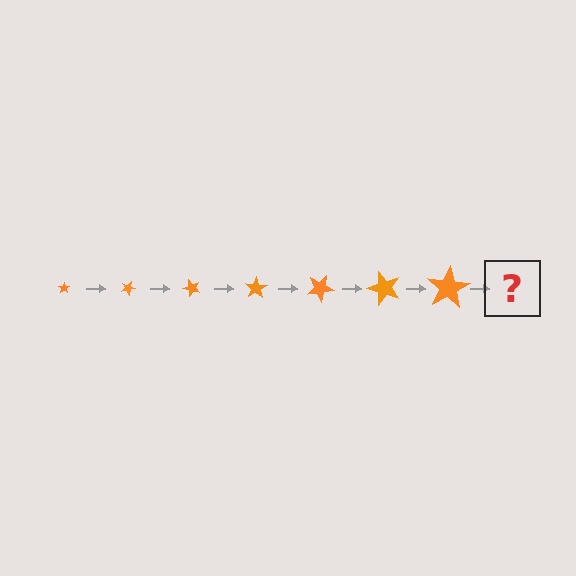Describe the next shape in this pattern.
It should be a star, larger than the previous one and rotated 175 degrees from the start.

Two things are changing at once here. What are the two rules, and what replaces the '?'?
The two rules are that the star grows larger each step and it rotates 25 degrees each step. The '?' should be a star, larger than the previous one and rotated 175 degrees from the start.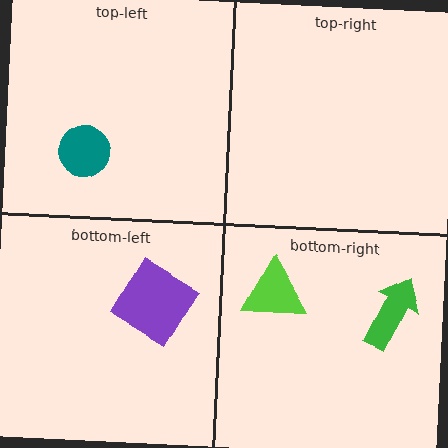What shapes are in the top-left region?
The teal circle.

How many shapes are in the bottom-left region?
1.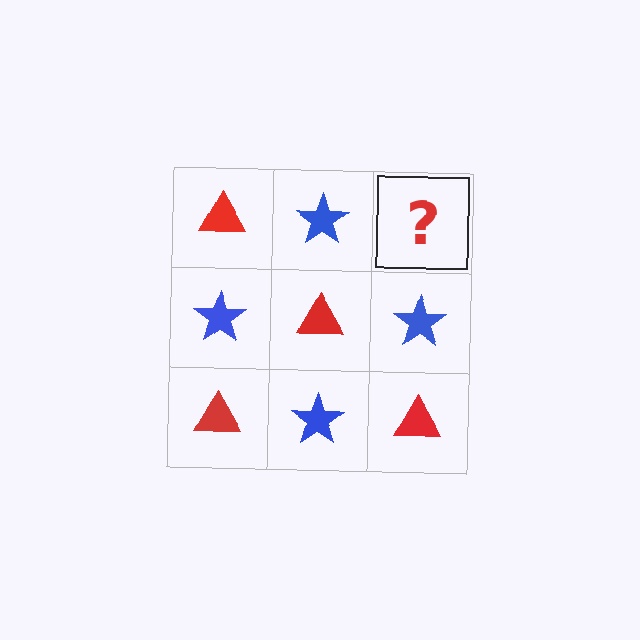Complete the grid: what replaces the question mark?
The question mark should be replaced with a red triangle.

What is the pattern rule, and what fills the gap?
The rule is that it alternates red triangle and blue star in a checkerboard pattern. The gap should be filled with a red triangle.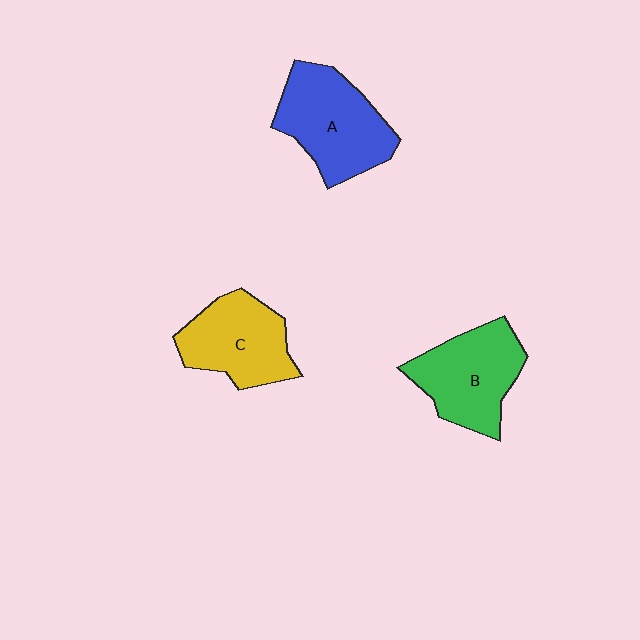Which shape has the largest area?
Shape A (blue).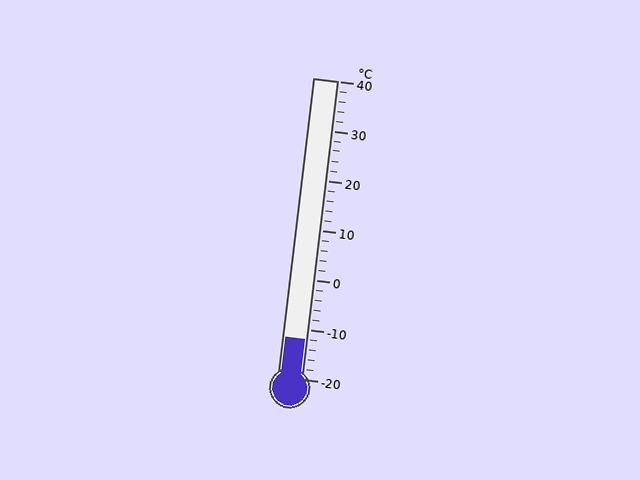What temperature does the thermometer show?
The thermometer shows approximately -12°C.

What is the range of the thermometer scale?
The thermometer scale ranges from -20°C to 40°C.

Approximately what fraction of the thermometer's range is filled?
The thermometer is filled to approximately 15% of its range.